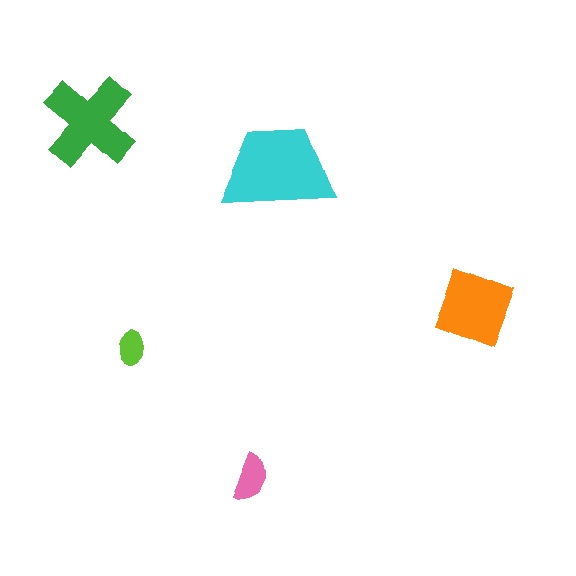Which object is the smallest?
The lime ellipse.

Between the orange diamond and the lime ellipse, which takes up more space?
The orange diamond.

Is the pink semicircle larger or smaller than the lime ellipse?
Larger.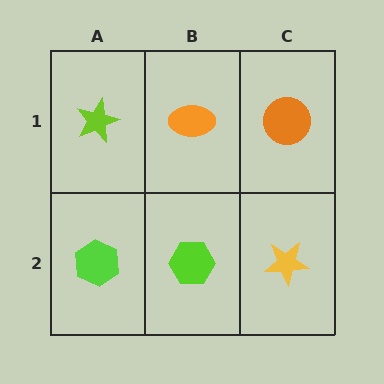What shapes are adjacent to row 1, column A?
A lime hexagon (row 2, column A), an orange ellipse (row 1, column B).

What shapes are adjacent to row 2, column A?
A lime star (row 1, column A), a lime hexagon (row 2, column B).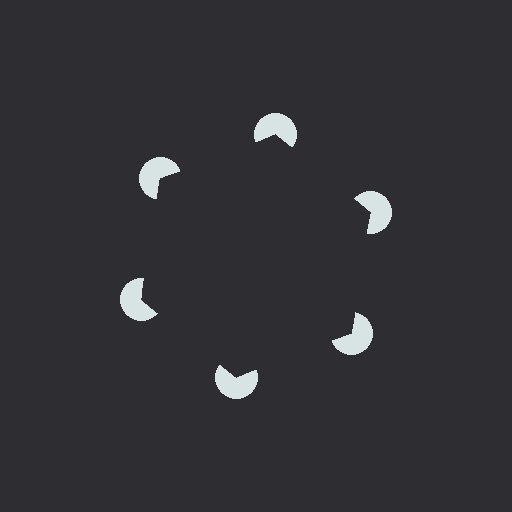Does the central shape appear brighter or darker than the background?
It typically appears slightly darker than the background, even though no actual brightness change is drawn.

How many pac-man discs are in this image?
There are 6 — one at each vertex of the illusory hexagon.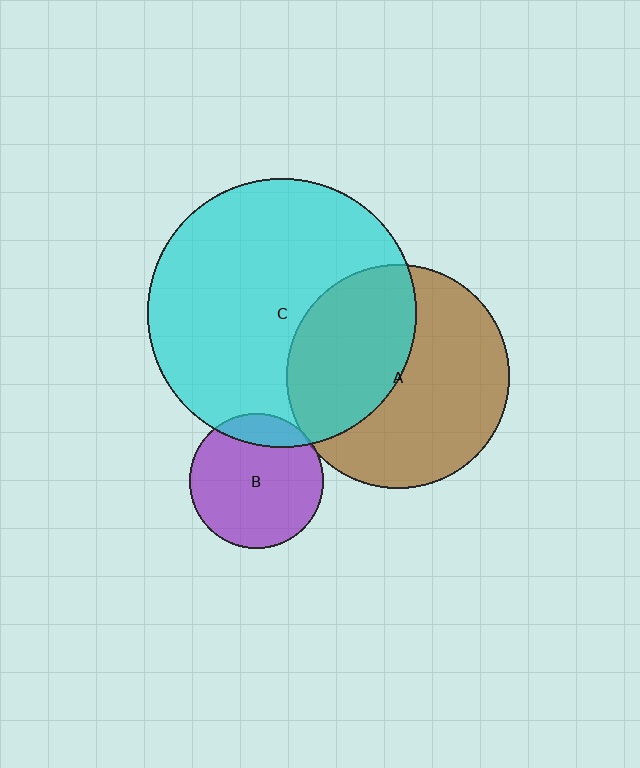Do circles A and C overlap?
Yes.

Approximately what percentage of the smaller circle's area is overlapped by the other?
Approximately 45%.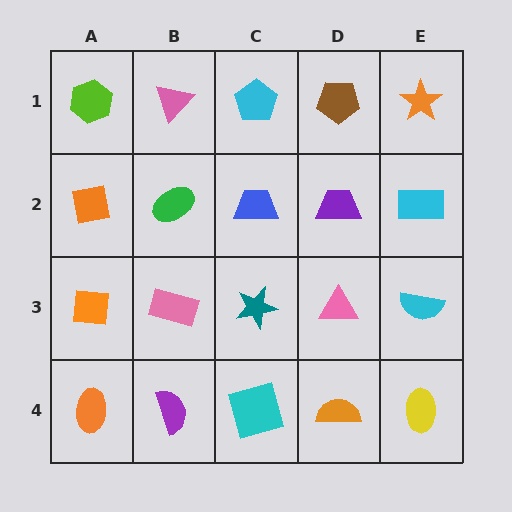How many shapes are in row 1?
5 shapes.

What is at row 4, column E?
A yellow ellipse.